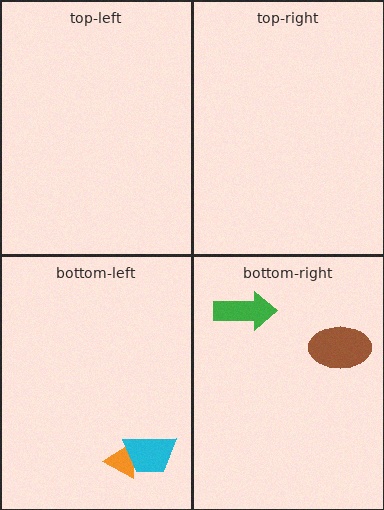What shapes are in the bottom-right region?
The brown ellipse, the green arrow.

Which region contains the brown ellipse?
The bottom-right region.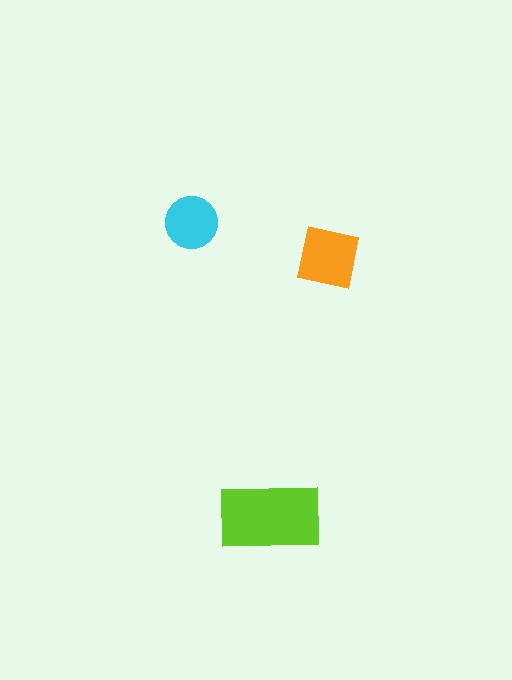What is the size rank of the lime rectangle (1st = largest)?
1st.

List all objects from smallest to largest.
The cyan circle, the orange square, the lime rectangle.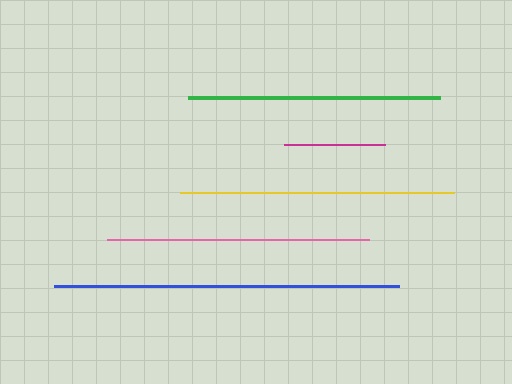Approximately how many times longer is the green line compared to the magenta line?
The green line is approximately 2.5 times the length of the magenta line.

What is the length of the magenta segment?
The magenta segment is approximately 101 pixels long.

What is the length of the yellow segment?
The yellow segment is approximately 273 pixels long.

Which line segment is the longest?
The blue line is the longest at approximately 344 pixels.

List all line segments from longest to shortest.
From longest to shortest: blue, yellow, pink, green, magenta.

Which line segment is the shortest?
The magenta line is the shortest at approximately 101 pixels.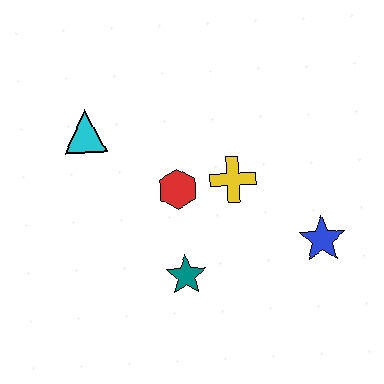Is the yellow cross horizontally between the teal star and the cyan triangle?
No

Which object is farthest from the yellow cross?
The cyan triangle is farthest from the yellow cross.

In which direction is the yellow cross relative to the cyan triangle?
The yellow cross is to the right of the cyan triangle.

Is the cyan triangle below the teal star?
No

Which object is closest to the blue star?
The yellow cross is closest to the blue star.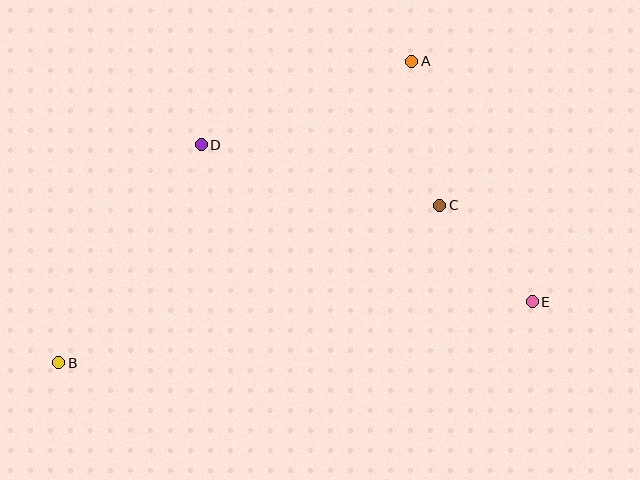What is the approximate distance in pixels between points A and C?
The distance between A and C is approximately 147 pixels.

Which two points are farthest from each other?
Points B and E are farthest from each other.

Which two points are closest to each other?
Points C and E are closest to each other.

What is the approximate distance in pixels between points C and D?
The distance between C and D is approximately 246 pixels.